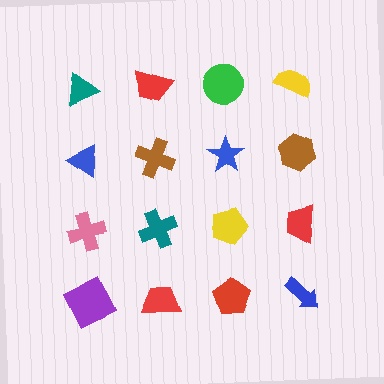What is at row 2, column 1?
A blue triangle.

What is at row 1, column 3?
A green circle.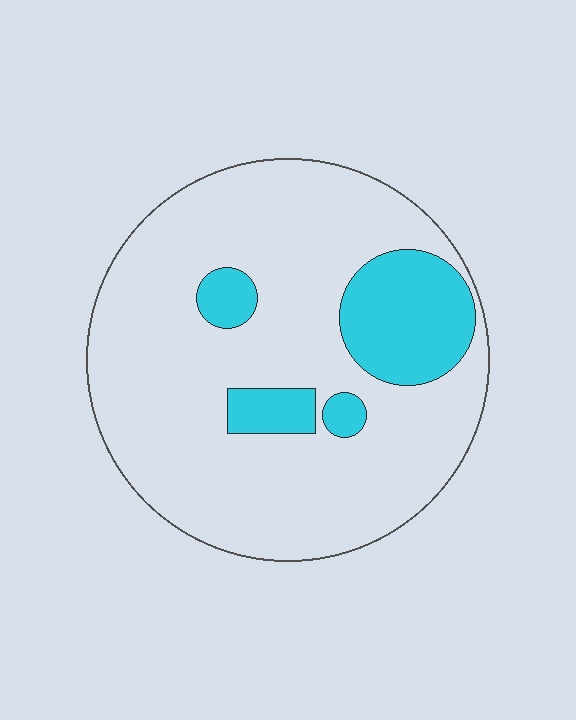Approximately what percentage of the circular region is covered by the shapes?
Approximately 20%.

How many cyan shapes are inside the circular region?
4.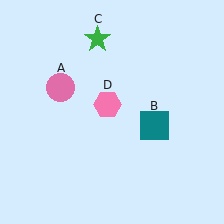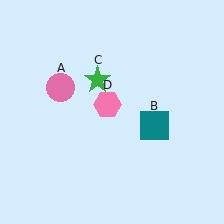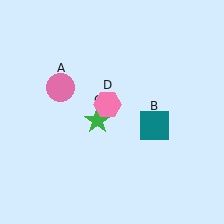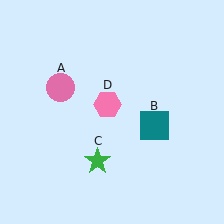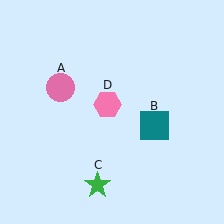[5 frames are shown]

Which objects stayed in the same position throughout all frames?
Pink circle (object A) and teal square (object B) and pink hexagon (object D) remained stationary.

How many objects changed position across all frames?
1 object changed position: green star (object C).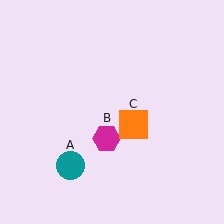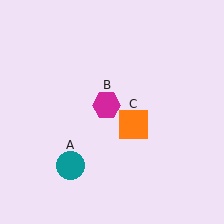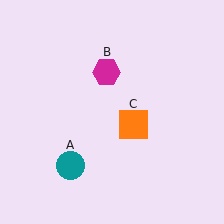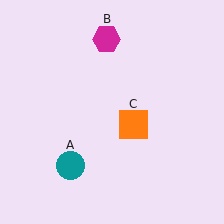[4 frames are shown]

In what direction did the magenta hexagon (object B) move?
The magenta hexagon (object B) moved up.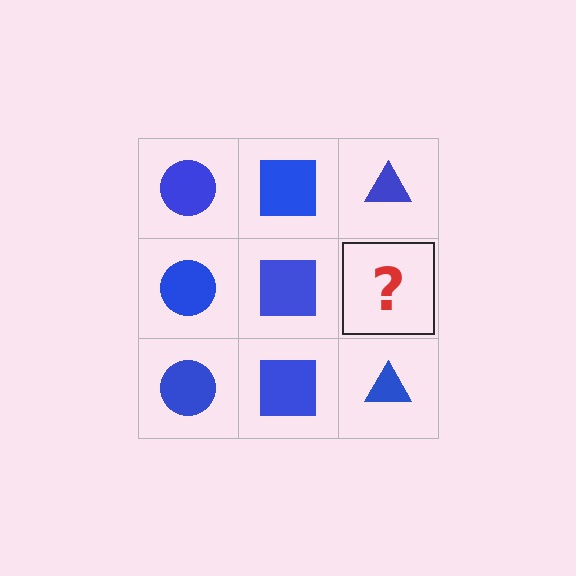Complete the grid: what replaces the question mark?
The question mark should be replaced with a blue triangle.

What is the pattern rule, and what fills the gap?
The rule is that each column has a consistent shape. The gap should be filled with a blue triangle.